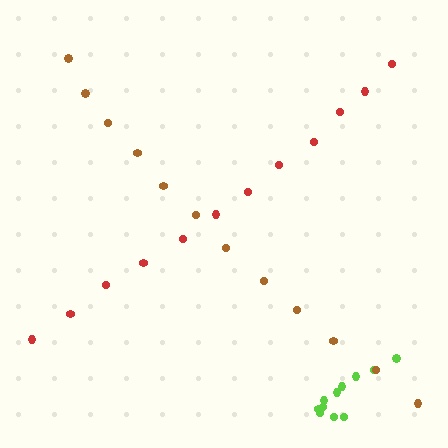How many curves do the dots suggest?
There are 3 distinct paths.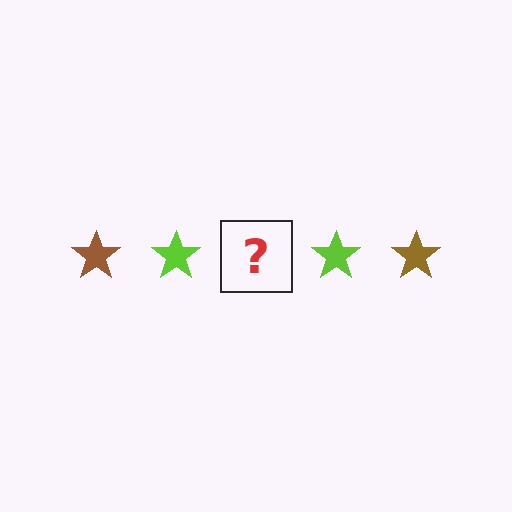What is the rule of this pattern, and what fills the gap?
The rule is that the pattern cycles through brown, lime stars. The gap should be filled with a brown star.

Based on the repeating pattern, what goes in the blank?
The blank should be a brown star.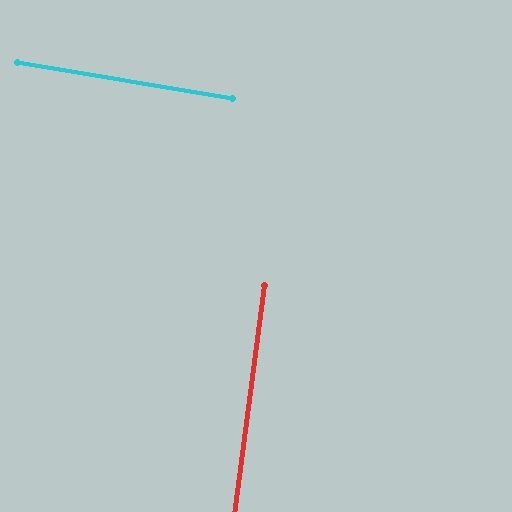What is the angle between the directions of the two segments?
Approximately 88 degrees.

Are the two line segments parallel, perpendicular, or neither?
Perpendicular — they meet at approximately 88°.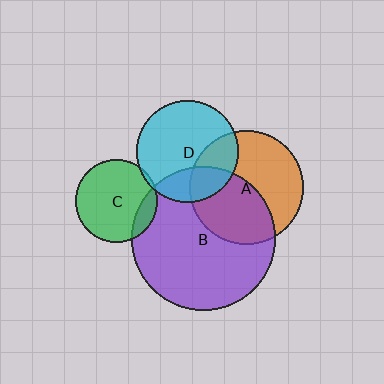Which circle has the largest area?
Circle B (purple).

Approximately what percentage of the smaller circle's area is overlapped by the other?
Approximately 5%.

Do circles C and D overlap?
Yes.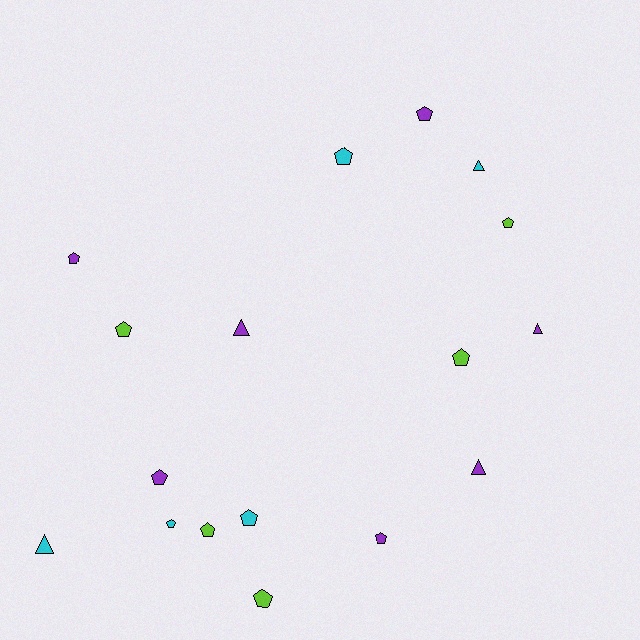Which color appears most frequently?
Purple, with 7 objects.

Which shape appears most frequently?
Pentagon, with 12 objects.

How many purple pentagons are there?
There are 4 purple pentagons.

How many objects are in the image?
There are 17 objects.